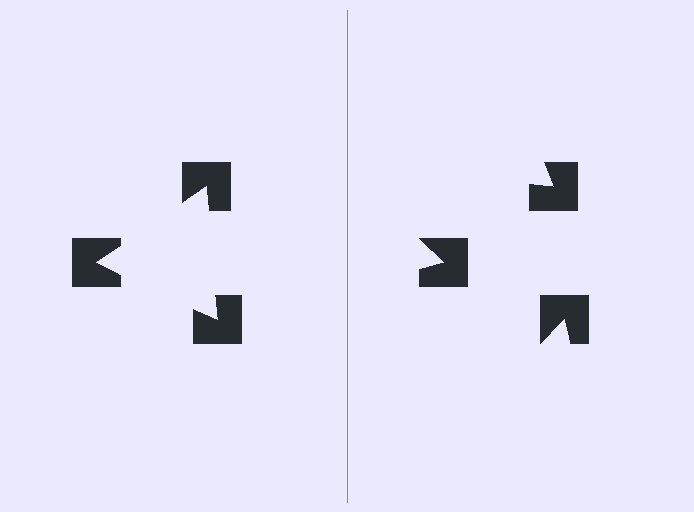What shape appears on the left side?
An illusory triangle.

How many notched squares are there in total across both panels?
6 — 3 on each side.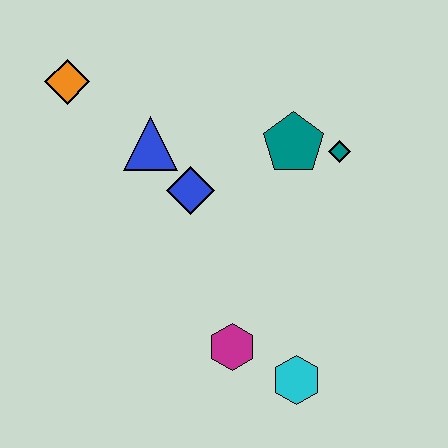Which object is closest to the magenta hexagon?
The cyan hexagon is closest to the magenta hexagon.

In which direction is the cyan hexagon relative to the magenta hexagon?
The cyan hexagon is to the right of the magenta hexagon.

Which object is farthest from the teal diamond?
The orange diamond is farthest from the teal diamond.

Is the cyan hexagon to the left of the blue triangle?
No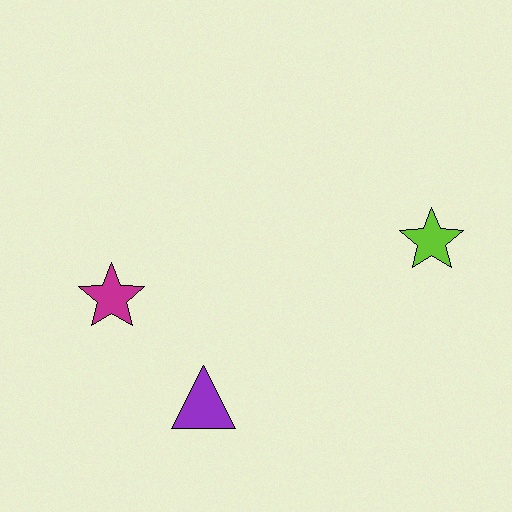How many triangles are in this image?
There is 1 triangle.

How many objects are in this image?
There are 3 objects.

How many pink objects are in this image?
There are no pink objects.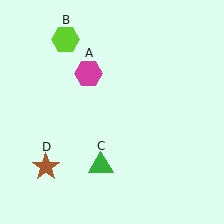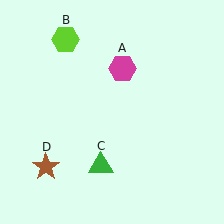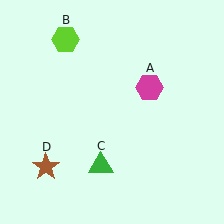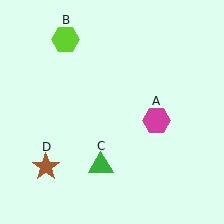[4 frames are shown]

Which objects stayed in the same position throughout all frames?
Lime hexagon (object B) and green triangle (object C) and brown star (object D) remained stationary.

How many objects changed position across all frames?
1 object changed position: magenta hexagon (object A).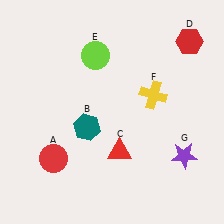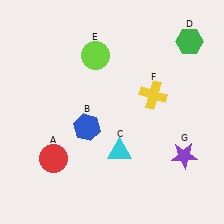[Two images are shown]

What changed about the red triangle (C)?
In Image 1, C is red. In Image 2, it changed to cyan.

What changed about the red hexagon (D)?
In Image 1, D is red. In Image 2, it changed to green.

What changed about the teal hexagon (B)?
In Image 1, B is teal. In Image 2, it changed to blue.